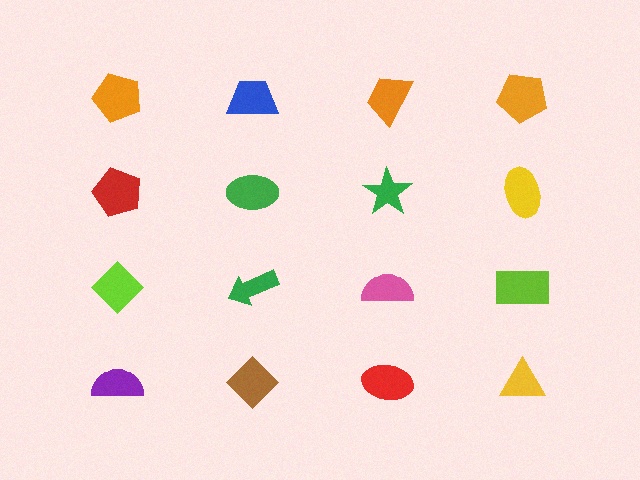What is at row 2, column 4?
A yellow ellipse.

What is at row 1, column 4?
An orange pentagon.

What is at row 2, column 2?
A green ellipse.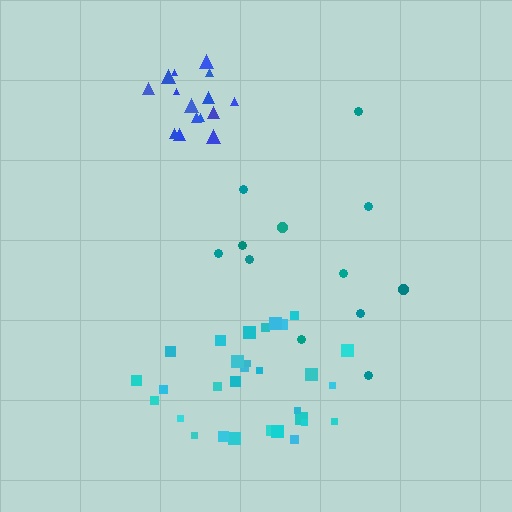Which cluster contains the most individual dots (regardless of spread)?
Cyan (31).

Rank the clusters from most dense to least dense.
blue, cyan, teal.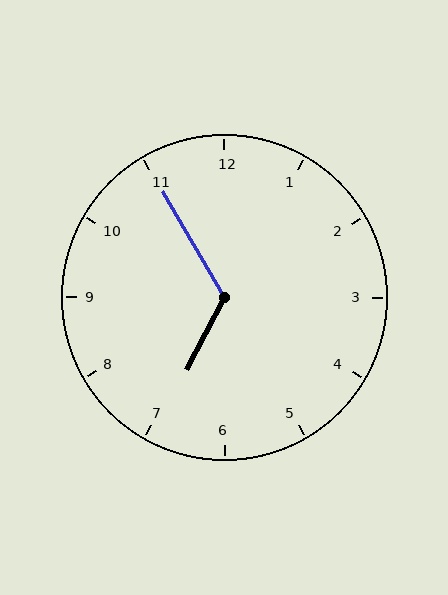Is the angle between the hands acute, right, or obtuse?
It is obtuse.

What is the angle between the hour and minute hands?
Approximately 122 degrees.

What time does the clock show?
6:55.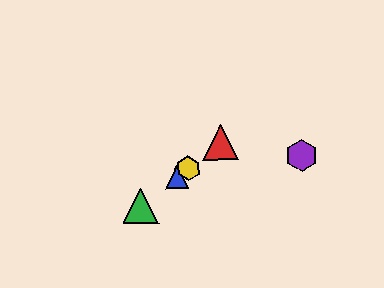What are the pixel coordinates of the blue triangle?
The blue triangle is at (177, 177).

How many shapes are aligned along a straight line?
4 shapes (the red triangle, the blue triangle, the green triangle, the yellow hexagon) are aligned along a straight line.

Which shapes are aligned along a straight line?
The red triangle, the blue triangle, the green triangle, the yellow hexagon are aligned along a straight line.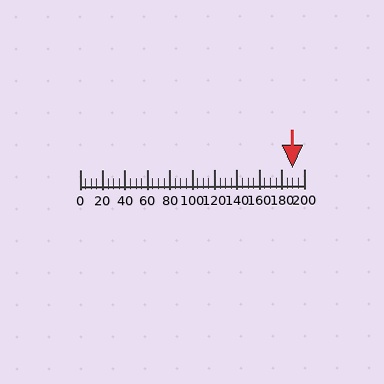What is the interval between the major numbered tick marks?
The major tick marks are spaced 20 units apart.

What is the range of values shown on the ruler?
The ruler shows values from 0 to 200.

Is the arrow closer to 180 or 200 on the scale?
The arrow is closer to 200.